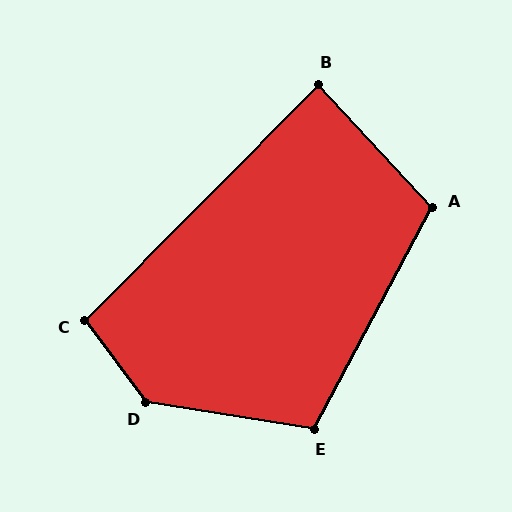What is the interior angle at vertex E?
Approximately 109 degrees (obtuse).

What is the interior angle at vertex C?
Approximately 98 degrees (obtuse).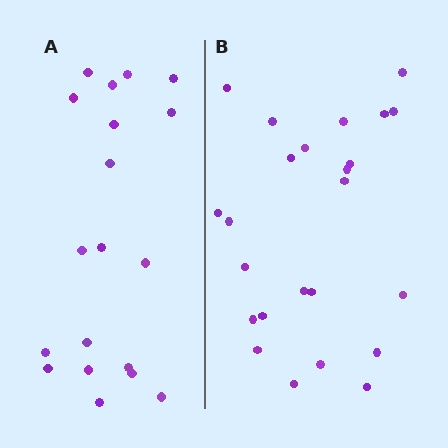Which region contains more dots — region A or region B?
Region B (the right region) has more dots.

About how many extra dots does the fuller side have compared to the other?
Region B has about 5 more dots than region A.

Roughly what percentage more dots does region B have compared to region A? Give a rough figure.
About 25% more.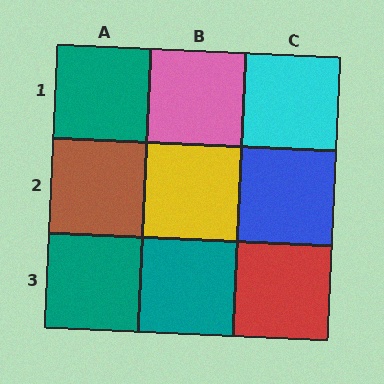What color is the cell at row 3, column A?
Teal.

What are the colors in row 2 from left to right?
Brown, yellow, blue.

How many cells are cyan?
1 cell is cyan.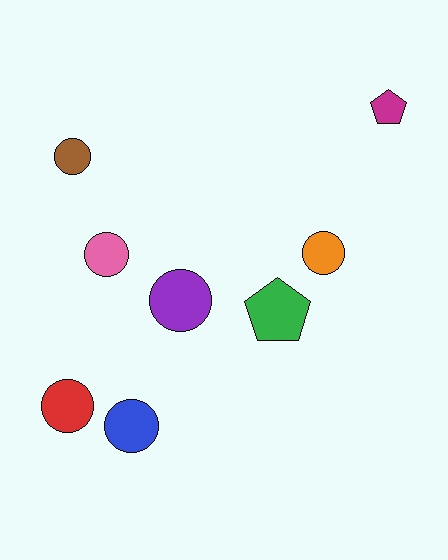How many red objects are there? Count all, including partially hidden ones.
There is 1 red object.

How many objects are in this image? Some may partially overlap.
There are 8 objects.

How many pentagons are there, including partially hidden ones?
There are 2 pentagons.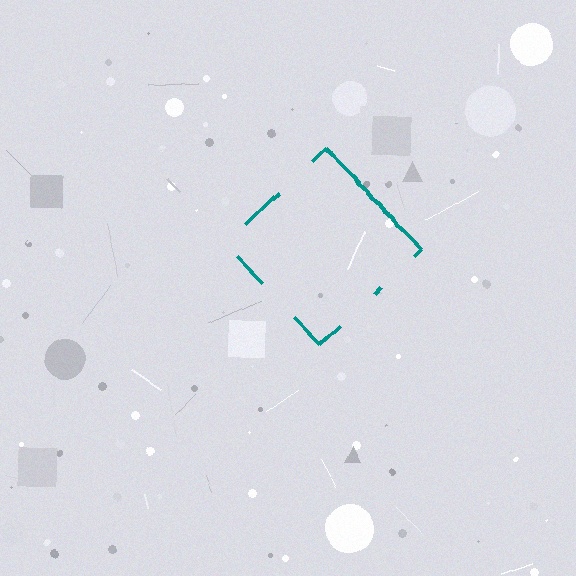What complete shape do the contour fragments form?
The contour fragments form a diamond.